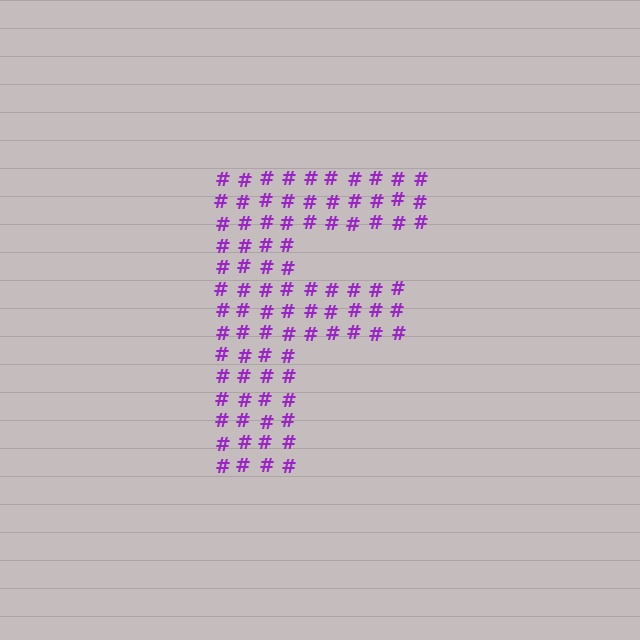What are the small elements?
The small elements are hash symbols.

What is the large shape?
The large shape is the letter F.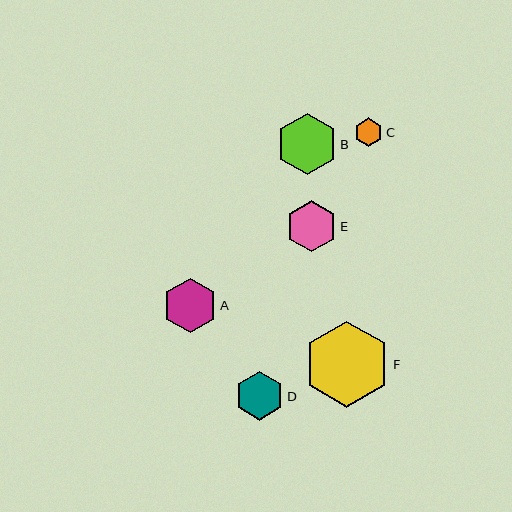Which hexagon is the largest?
Hexagon F is the largest with a size of approximately 86 pixels.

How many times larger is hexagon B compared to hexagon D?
Hexagon B is approximately 1.2 times the size of hexagon D.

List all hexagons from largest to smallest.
From largest to smallest: F, B, A, E, D, C.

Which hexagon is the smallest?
Hexagon C is the smallest with a size of approximately 28 pixels.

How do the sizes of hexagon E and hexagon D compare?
Hexagon E and hexagon D are approximately the same size.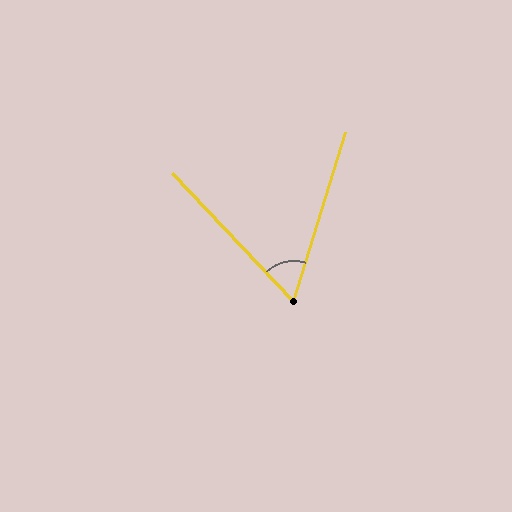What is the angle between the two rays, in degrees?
Approximately 61 degrees.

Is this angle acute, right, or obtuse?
It is acute.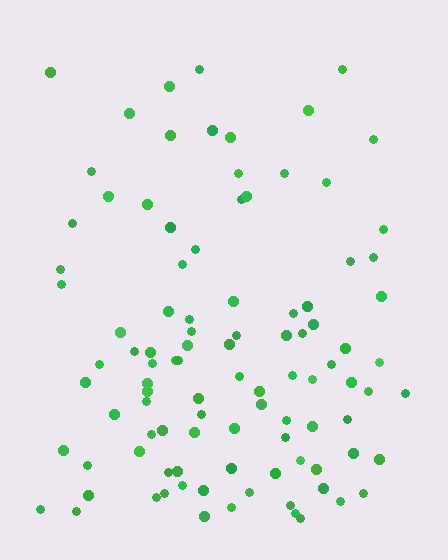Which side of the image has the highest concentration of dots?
The bottom.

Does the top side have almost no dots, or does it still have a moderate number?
Still a moderate number, just noticeably fewer than the bottom.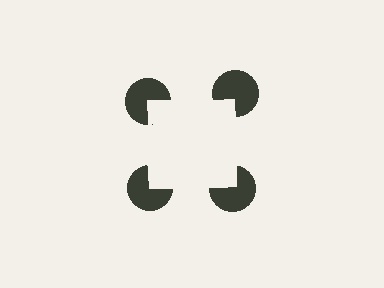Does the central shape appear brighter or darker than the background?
It typically appears slightly brighter than the background, even though no actual brightness change is drawn.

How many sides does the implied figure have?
4 sides.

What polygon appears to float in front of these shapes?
An illusory square — its edges are inferred from the aligned wedge cuts in the pac-man discs, not physically drawn.